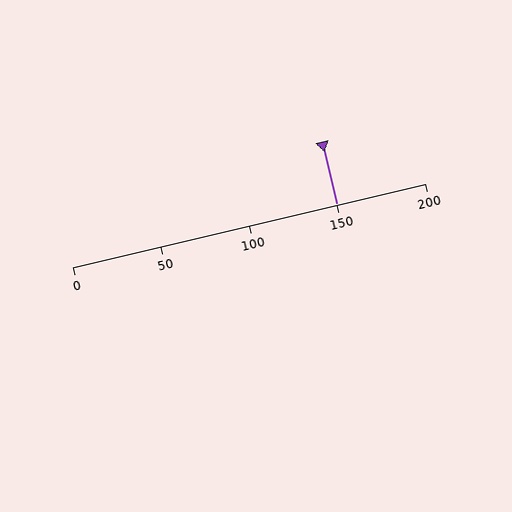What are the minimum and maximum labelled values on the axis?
The axis runs from 0 to 200.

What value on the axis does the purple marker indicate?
The marker indicates approximately 150.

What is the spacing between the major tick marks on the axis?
The major ticks are spaced 50 apart.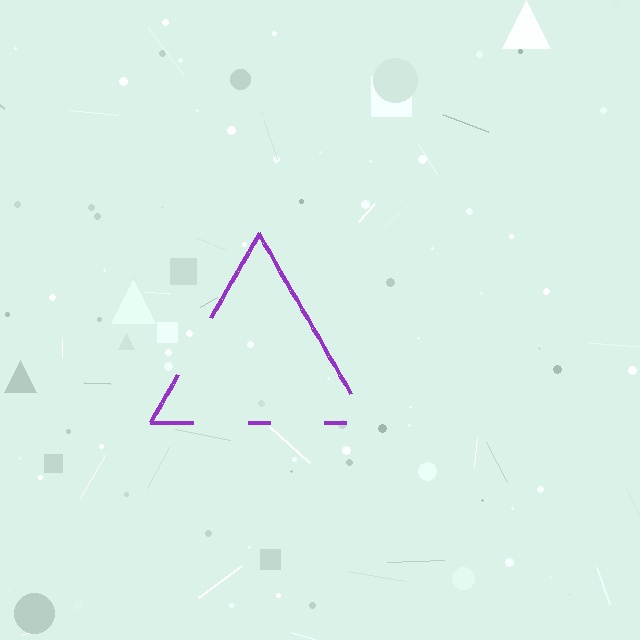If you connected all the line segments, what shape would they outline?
They would outline a triangle.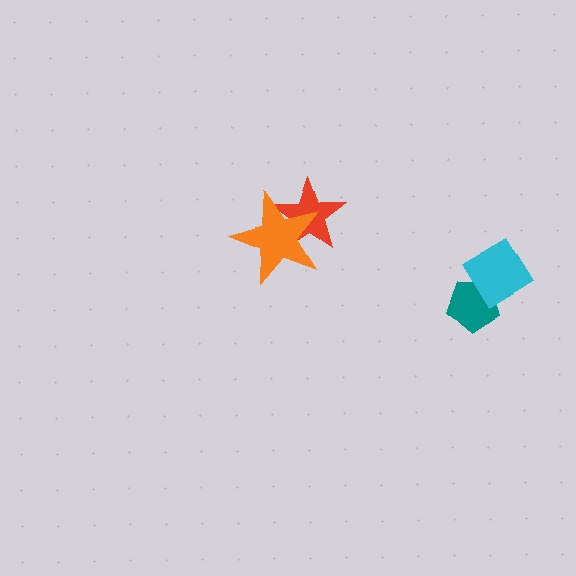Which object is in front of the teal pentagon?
The cyan diamond is in front of the teal pentagon.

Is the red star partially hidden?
Yes, it is partially covered by another shape.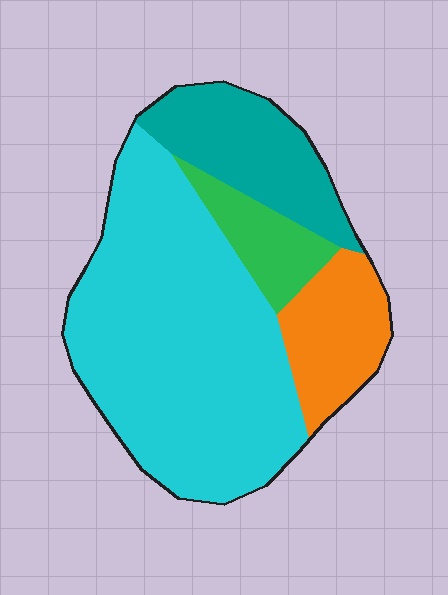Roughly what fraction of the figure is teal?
Teal covers 18% of the figure.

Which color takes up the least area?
Green, at roughly 10%.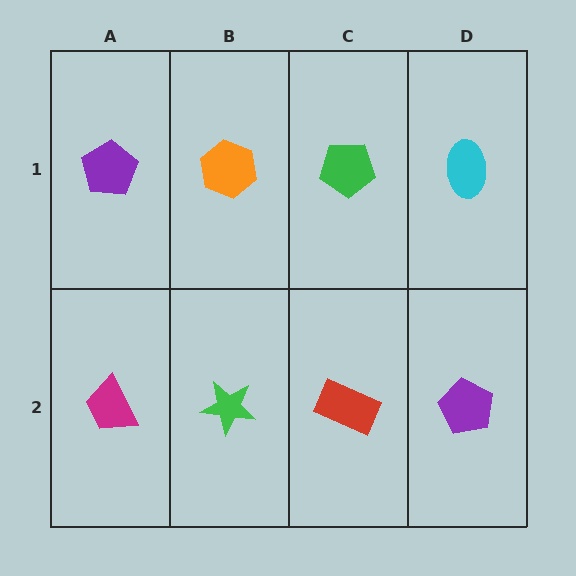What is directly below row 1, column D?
A purple pentagon.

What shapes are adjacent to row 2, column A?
A purple pentagon (row 1, column A), a green star (row 2, column B).